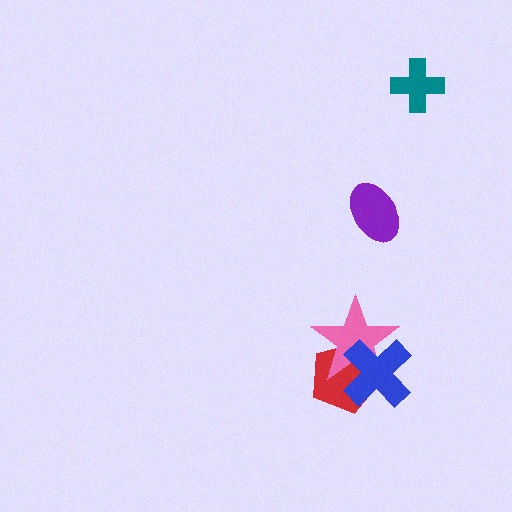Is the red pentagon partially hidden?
Yes, it is partially covered by another shape.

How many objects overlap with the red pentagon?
2 objects overlap with the red pentagon.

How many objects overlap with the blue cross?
2 objects overlap with the blue cross.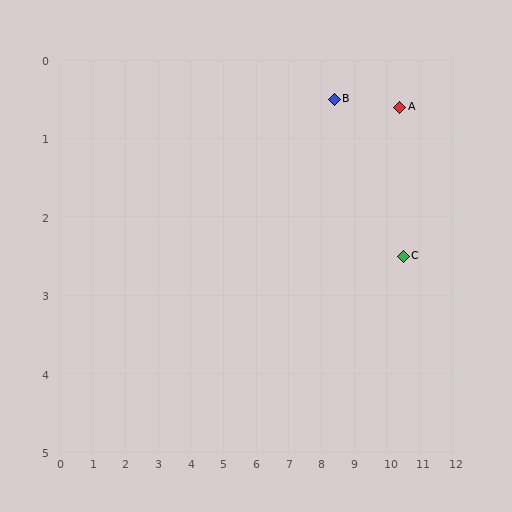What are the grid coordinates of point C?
Point C is at approximately (10.5, 2.5).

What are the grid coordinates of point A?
Point A is at approximately (10.4, 0.6).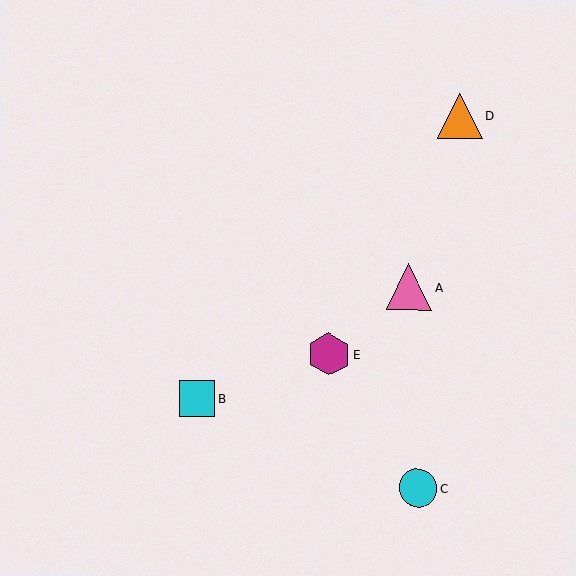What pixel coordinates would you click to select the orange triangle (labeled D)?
Click at (460, 116) to select the orange triangle D.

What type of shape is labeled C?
Shape C is a cyan circle.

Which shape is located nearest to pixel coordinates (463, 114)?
The orange triangle (labeled D) at (460, 116) is nearest to that location.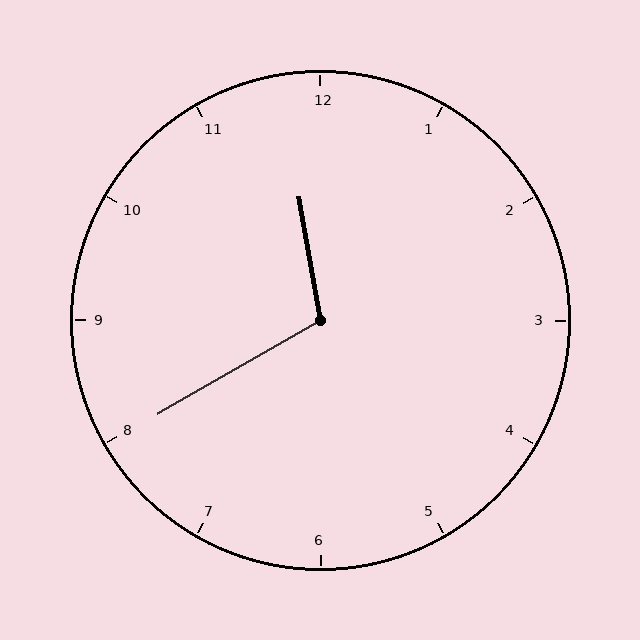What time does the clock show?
11:40.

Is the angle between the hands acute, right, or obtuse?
It is obtuse.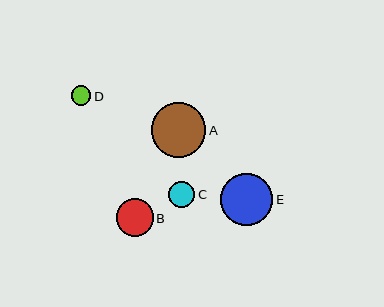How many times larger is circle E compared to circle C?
Circle E is approximately 2.0 times the size of circle C.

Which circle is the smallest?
Circle D is the smallest with a size of approximately 19 pixels.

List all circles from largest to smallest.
From largest to smallest: A, E, B, C, D.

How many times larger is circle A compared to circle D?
Circle A is approximately 2.8 times the size of circle D.